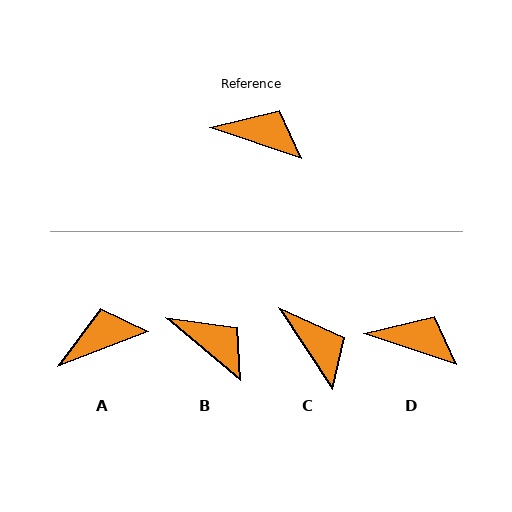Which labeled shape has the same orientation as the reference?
D.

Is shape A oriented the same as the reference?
No, it is off by about 39 degrees.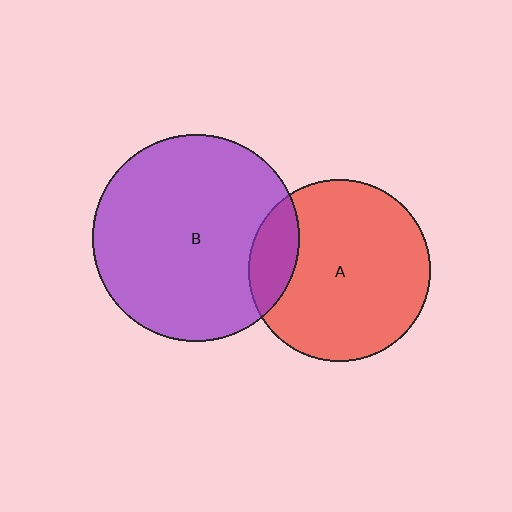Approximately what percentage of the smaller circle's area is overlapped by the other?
Approximately 15%.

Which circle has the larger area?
Circle B (purple).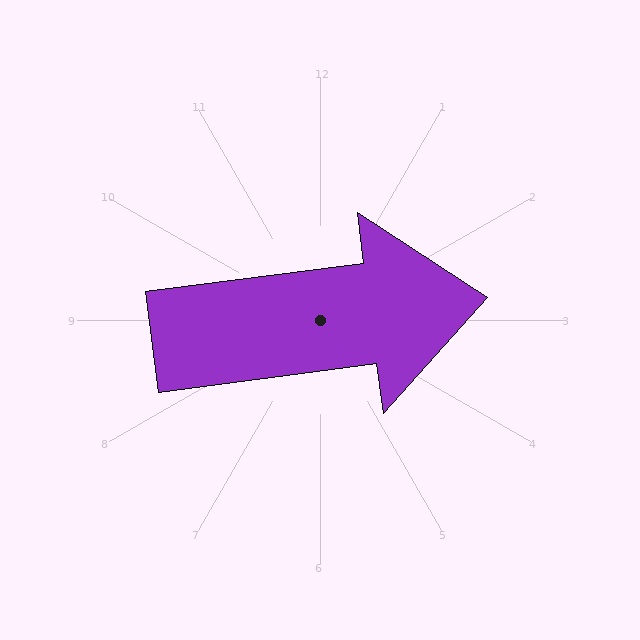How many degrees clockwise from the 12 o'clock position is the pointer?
Approximately 82 degrees.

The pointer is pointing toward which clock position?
Roughly 3 o'clock.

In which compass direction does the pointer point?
East.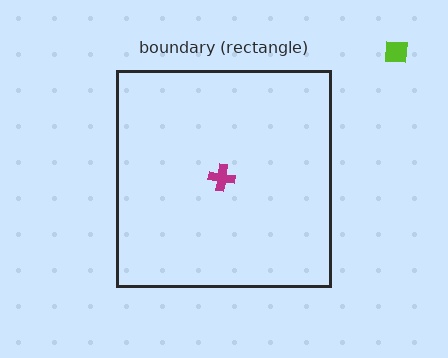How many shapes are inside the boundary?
1 inside, 1 outside.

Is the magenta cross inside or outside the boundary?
Inside.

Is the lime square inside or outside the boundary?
Outside.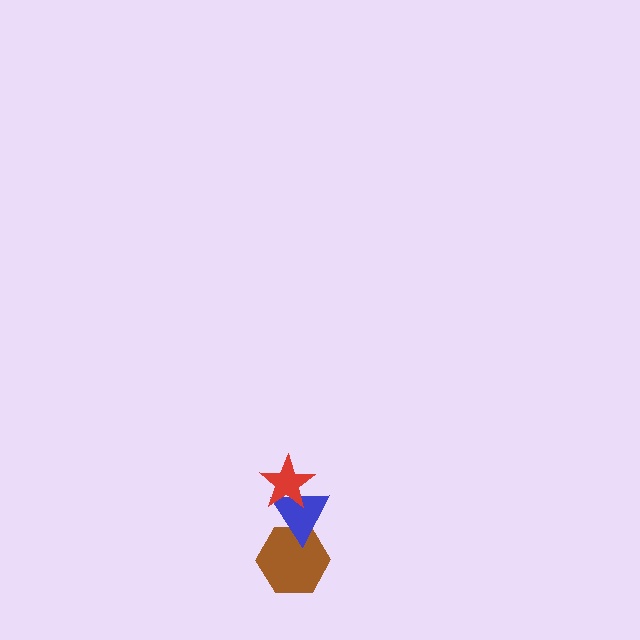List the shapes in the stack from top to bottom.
From top to bottom: the red star, the blue triangle, the brown hexagon.